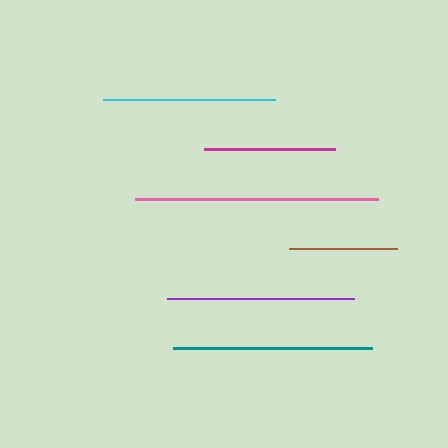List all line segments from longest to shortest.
From longest to shortest: pink, teal, purple, cyan, magenta, brown.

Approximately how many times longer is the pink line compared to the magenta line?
The pink line is approximately 1.9 times the length of the magenta line.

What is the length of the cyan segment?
The cyan segment is approximately 172 pixels long.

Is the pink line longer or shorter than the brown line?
The pink line is longer than the brown line.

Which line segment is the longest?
The pink line is the longest at approximately 243 pixels.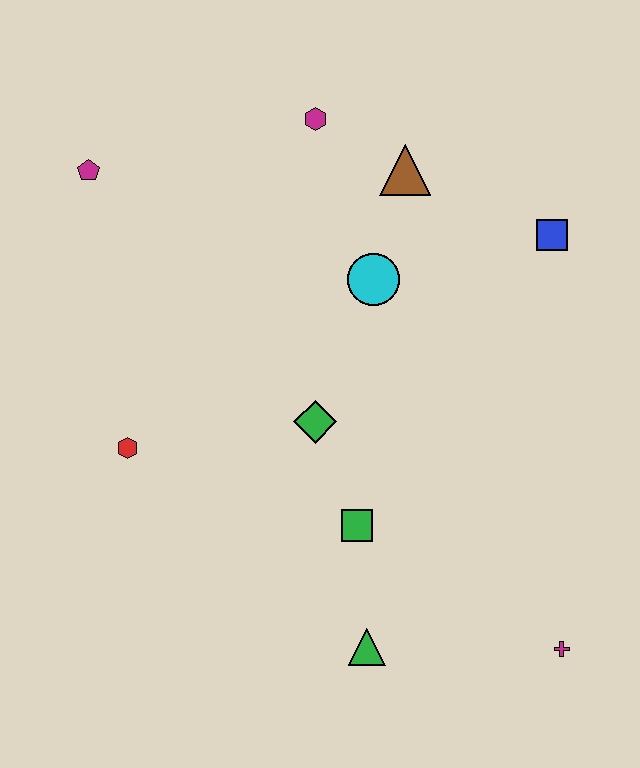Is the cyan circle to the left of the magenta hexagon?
No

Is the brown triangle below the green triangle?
No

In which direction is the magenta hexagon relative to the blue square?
The magenta hexagon is to the left of the blue square.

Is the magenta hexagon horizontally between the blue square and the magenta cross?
No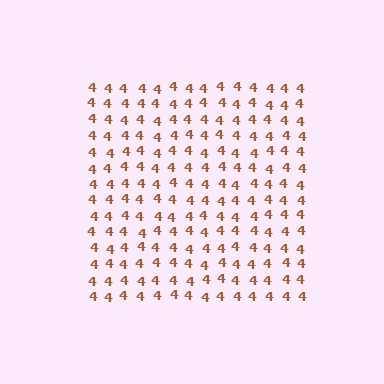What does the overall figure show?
The overall figure shows a square.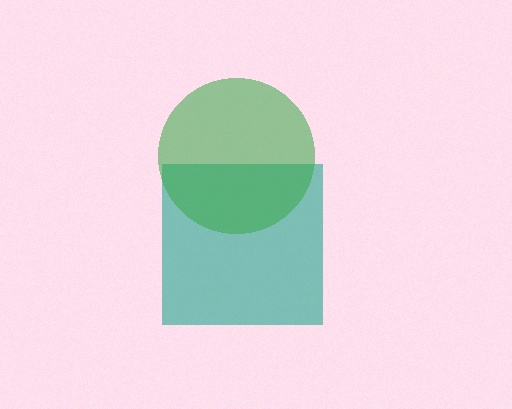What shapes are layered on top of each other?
The layered shapes are: a teal square, a green circle.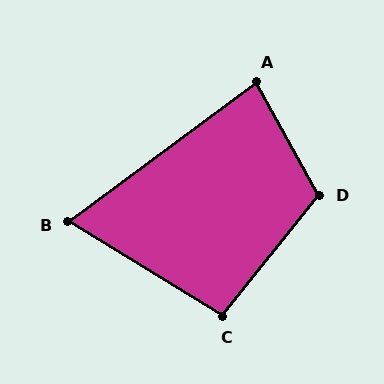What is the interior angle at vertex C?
Approximately 97 degrees (obtuse).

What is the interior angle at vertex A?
Approximately 83 degrees (acute).